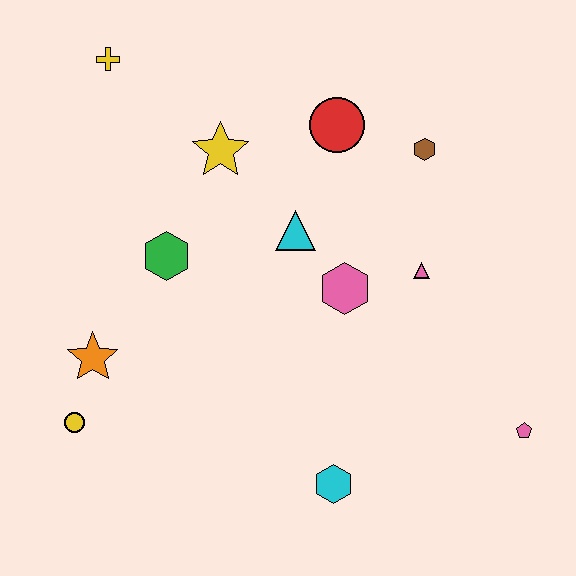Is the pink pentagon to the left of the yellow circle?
No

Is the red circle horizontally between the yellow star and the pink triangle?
Yes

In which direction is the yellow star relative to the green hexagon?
The yellow star is above the green hexagon.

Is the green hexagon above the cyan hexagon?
Yes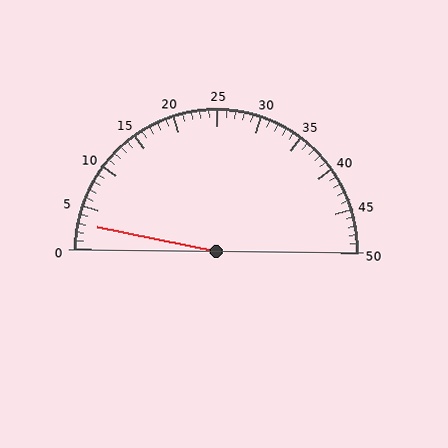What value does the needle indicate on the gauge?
The needle indicates approximately 3.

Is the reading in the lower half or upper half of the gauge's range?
The reading is in the lower half of the range (0 to 50).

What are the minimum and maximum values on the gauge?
The gauge ranges from 0 to 50.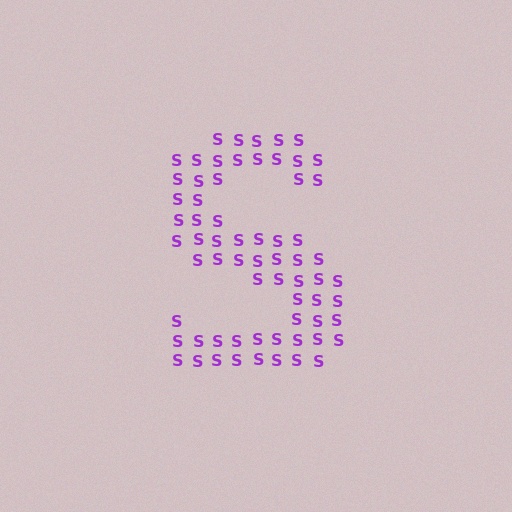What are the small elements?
The small elements are letter S's.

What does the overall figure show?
The overall figure shows the letter S.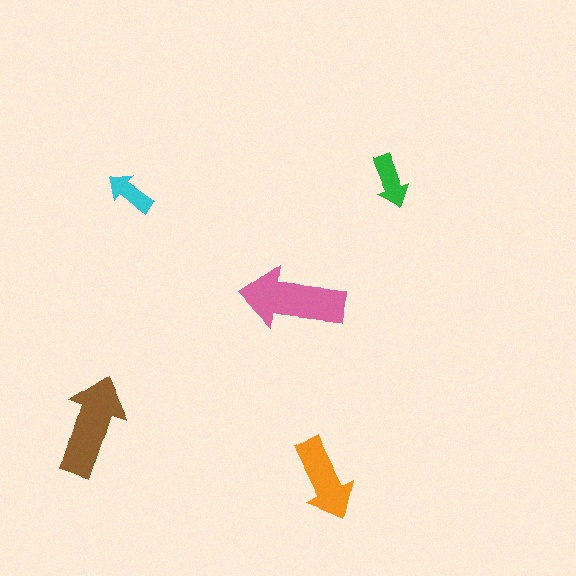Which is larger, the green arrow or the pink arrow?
The pink one.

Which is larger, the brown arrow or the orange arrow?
The brown one.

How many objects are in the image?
There are 5 objects in the image.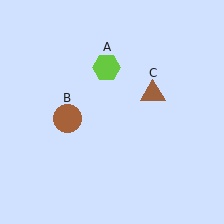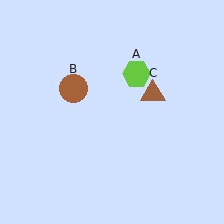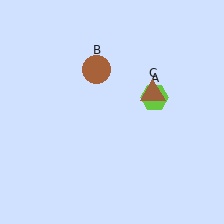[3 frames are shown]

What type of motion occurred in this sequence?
The lime hexagon (object A), brown circle (object B) rotated clockwise around the center of the scene.